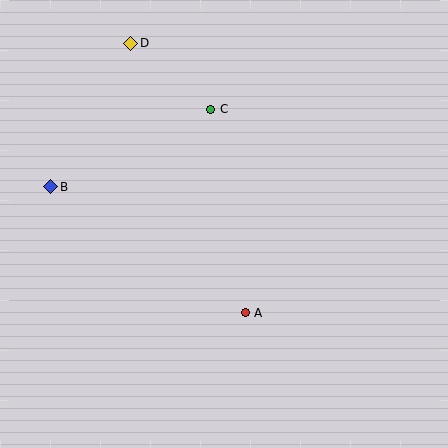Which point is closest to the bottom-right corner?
Point A is closest to the bottom-right corner.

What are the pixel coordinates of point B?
Point B is at (51, 187).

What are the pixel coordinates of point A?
Point A is at (245, 313).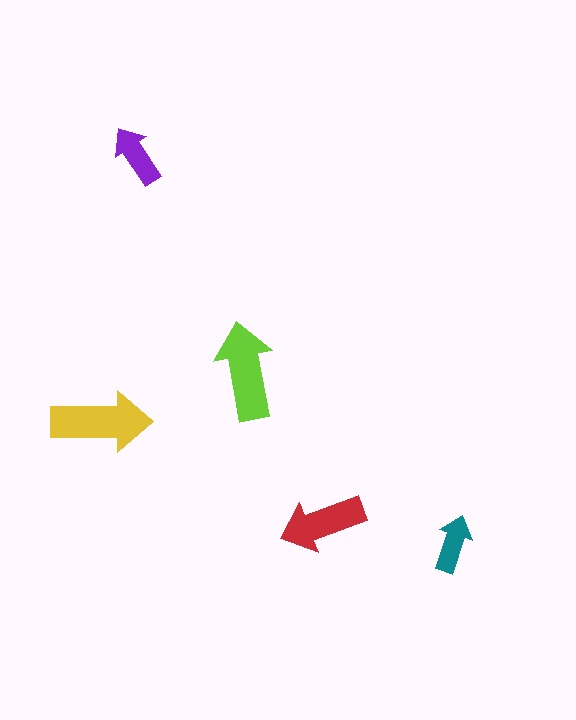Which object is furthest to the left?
The yellow arrow is leftmost.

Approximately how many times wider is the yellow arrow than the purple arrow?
About 1.5 times wider.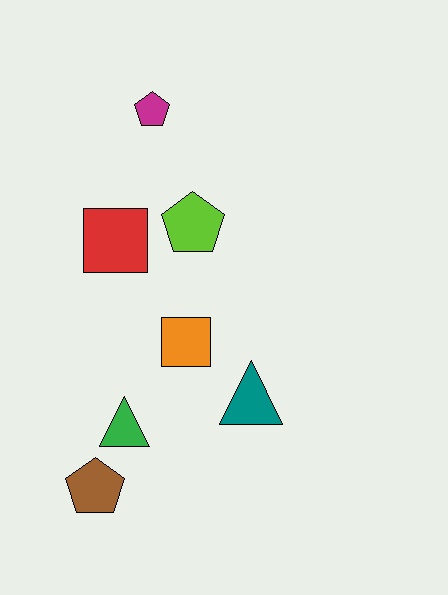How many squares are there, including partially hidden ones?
There are 2 squares.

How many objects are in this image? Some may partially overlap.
There are 7 objects.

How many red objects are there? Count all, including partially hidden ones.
There is 1 red object.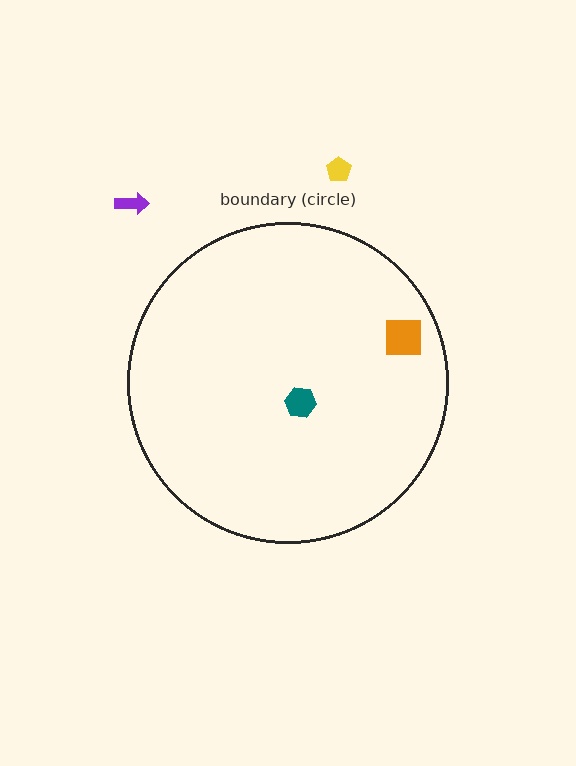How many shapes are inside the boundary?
2 inside, 2 outside.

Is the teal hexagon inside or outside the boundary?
Inside.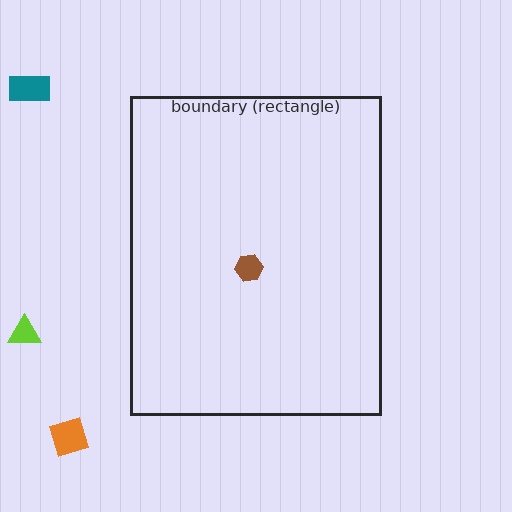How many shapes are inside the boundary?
1 inside, 3 outside.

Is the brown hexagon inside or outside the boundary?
Inside.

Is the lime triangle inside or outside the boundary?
Outside.